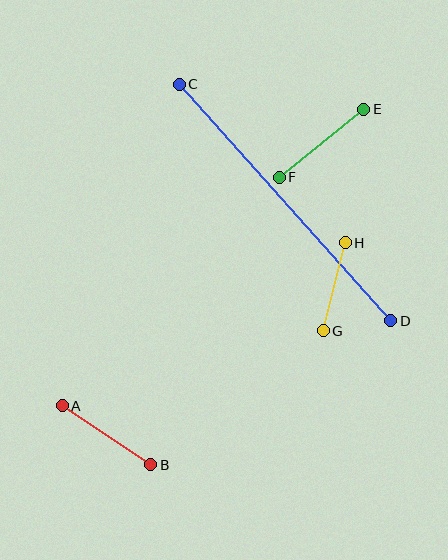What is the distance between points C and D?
The distance is approximately 317 pixels.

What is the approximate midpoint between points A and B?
The midpoint is at approximately (106, 435) pixels.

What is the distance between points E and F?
The distance is approximately 109 pixels.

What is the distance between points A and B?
The distance is approximately 106 pixels.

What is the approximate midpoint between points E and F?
The midpoint is at approximately (322, 143) pixels.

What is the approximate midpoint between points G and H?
The midpoint is at approximately (334, 287) pixels.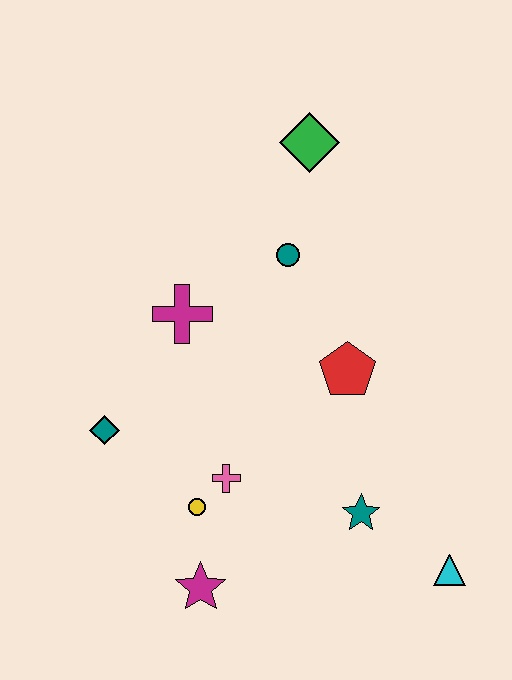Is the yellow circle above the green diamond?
No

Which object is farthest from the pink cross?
The green diamond is farthest from the pink cross.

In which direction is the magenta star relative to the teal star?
The magenta star is to the left of the teal star.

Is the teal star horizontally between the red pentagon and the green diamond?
No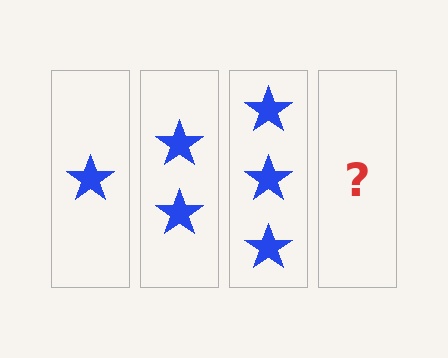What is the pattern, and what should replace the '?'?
The pattern is that each step adds one more star. The '?' should be 4 stars.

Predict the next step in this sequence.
The next step is 4 stars.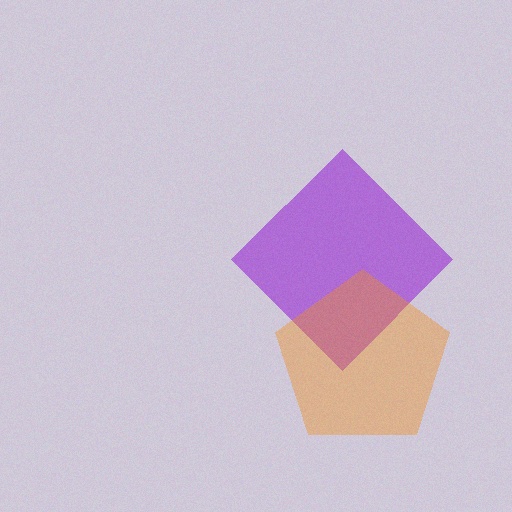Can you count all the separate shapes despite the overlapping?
Yes, there are 2 separate shapes.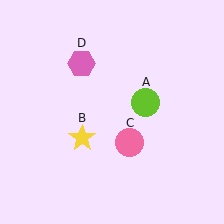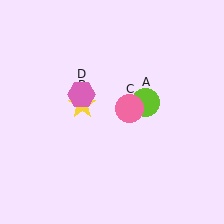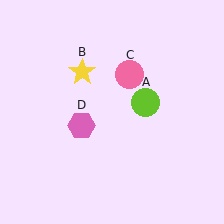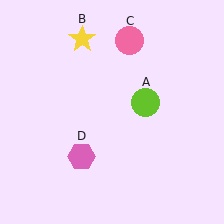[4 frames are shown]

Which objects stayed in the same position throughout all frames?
Lime circle (object A) remained stationary.